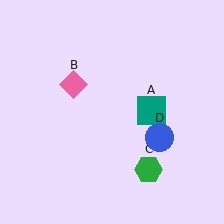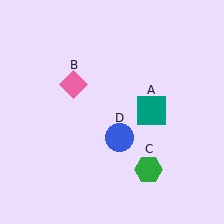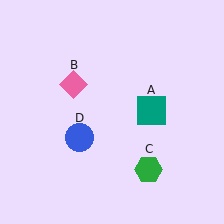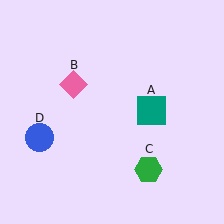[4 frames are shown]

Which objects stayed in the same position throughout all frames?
Teal square (object A) and pink diamond (object B) and green hexagon (object C) remained stationary.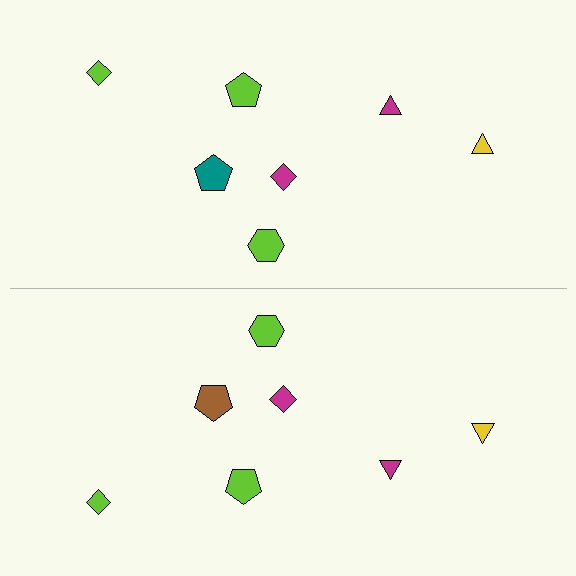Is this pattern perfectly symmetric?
No, the pattern is not perfectly symmetric. The brown pentagon on the bottom side breaks the symmetry — its mirror counterpart is teal.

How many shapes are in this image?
There are 14 shapes in this image.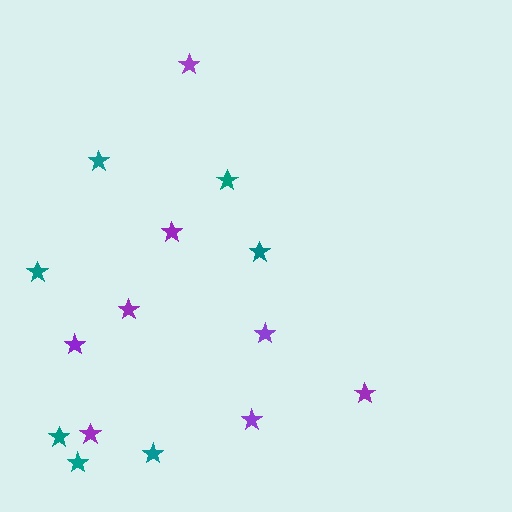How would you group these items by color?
There are 2 groups: one group of purple stars (8) and one group of teal stars (7).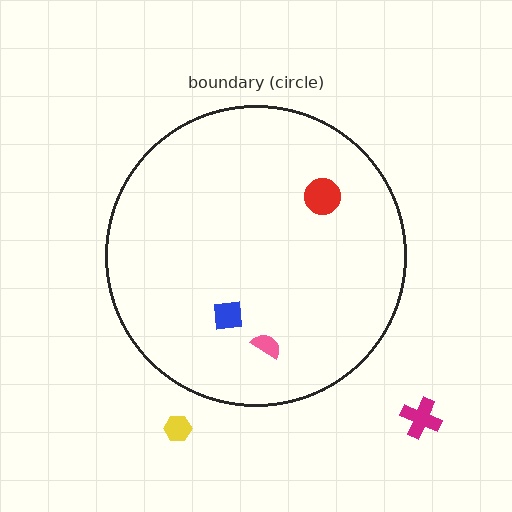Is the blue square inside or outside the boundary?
Inside.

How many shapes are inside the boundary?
3 inside, 2 outside.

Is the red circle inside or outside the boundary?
Inside.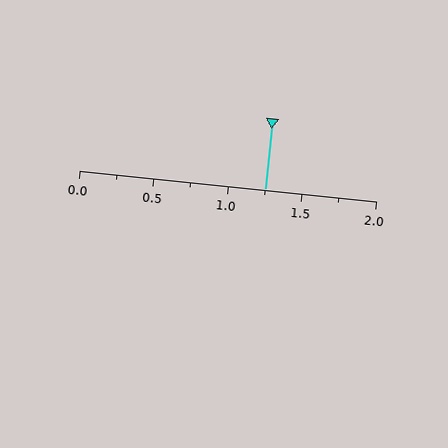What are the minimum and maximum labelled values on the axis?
The axis runs from 0.0 to 2.0.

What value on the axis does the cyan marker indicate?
The marker indicates approximately 1.25.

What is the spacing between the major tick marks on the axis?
The major ticks are spaced 0.5 apart.